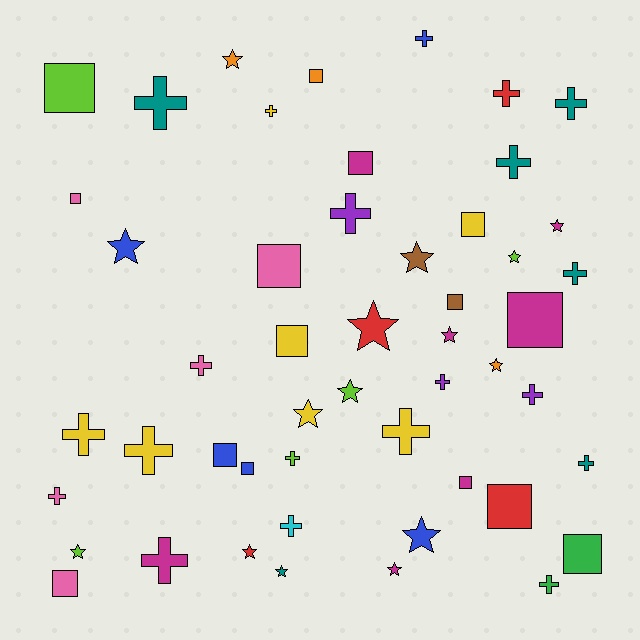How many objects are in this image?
There are 50 objects.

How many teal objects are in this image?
There are 6 teal objects.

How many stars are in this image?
There are 15 stars.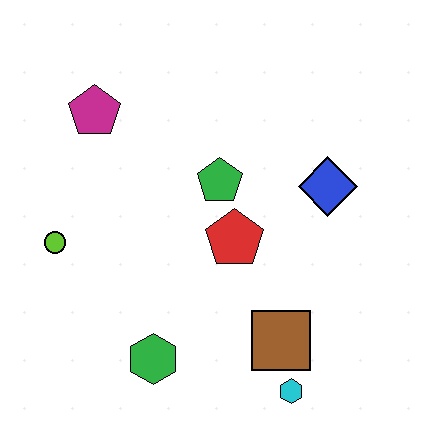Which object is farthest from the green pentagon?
The cyan hexagon is farthest from the green pentagon.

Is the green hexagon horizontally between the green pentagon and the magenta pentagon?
Yes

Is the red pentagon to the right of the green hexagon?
Yes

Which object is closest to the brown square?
The cyan hexagon is closest to the brown square.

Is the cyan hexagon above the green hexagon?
No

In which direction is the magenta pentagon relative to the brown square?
The magenta pentagon is above the brown square.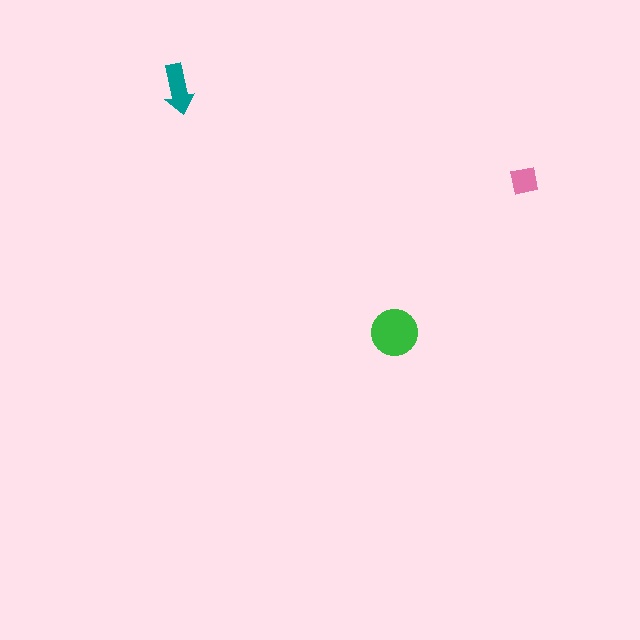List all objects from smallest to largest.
The pink square, the teal arrow, the green circle.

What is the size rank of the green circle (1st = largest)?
1st.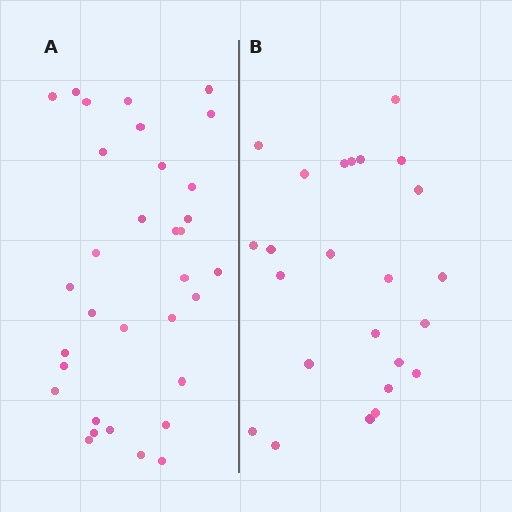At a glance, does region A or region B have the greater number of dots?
Region A (the left region) has more dots.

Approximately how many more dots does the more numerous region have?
Region A has roughly 8 or so more dots than region B.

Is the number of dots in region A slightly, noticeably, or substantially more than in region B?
Region A has noticeably more, but not dramatically so. The ratio is roughly 1.4 to 1.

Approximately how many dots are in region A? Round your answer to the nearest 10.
About 30 dots. (The exact count is 33, which rounds to 30.)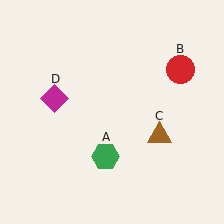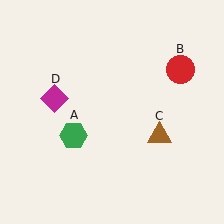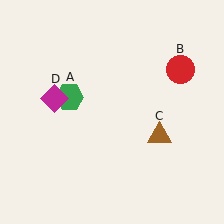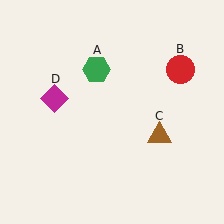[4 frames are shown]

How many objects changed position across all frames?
1 object changed position: green hexagon (object A).